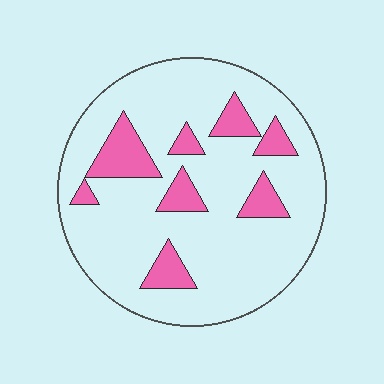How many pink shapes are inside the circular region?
8.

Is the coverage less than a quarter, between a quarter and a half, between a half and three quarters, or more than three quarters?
Less than a quarter.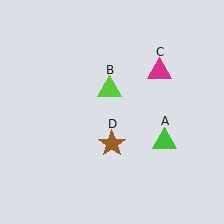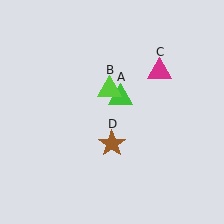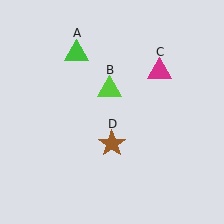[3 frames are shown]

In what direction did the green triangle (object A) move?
The green triangle (object A) moved up and to the left.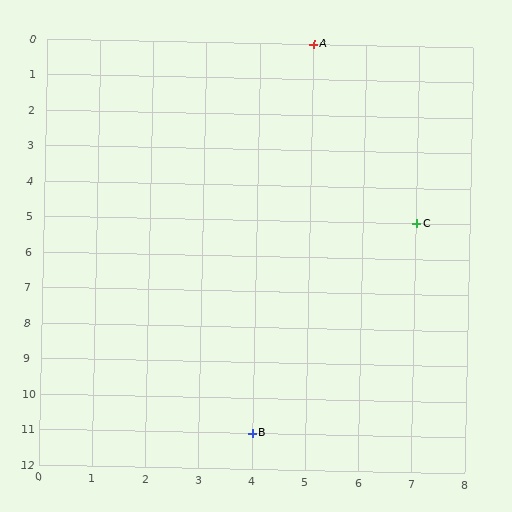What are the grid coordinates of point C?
Point C is at grid coordinates (7, 5).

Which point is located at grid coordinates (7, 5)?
Point C is at (7, 5).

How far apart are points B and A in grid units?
Points B and A are 1 column and 11 rows apart (about 11.0 grid units diagonally).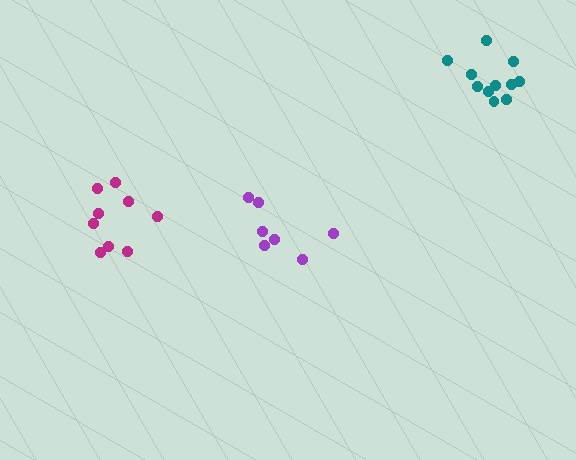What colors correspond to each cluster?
The clusters are colored: teal, purple, magenta.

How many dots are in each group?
Group 1: 11 dots, Group 2: 7 dots, Group 3: 9 dots (27 total).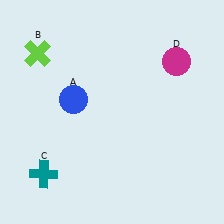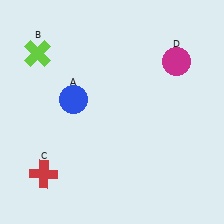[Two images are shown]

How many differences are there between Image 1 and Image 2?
There is 1 difference between the two images.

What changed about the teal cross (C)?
In Image 1, C is teal. In Image 2, it changed to red.